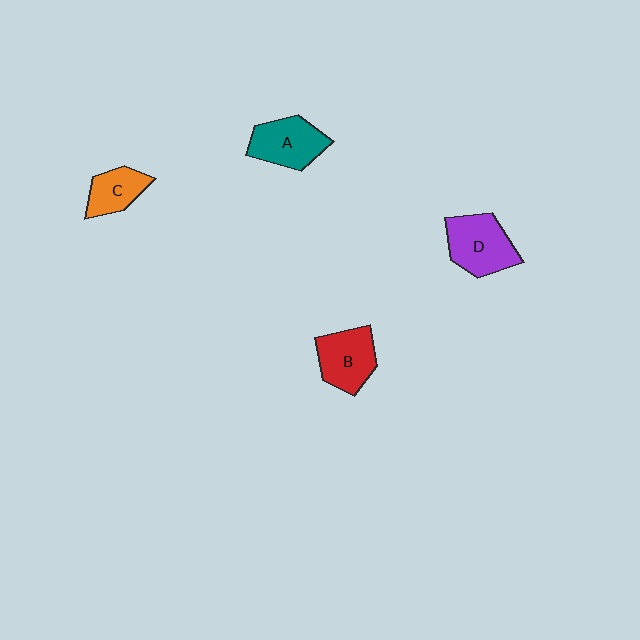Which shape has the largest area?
Shape D (purple).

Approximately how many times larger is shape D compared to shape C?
Approximately 1.5 times.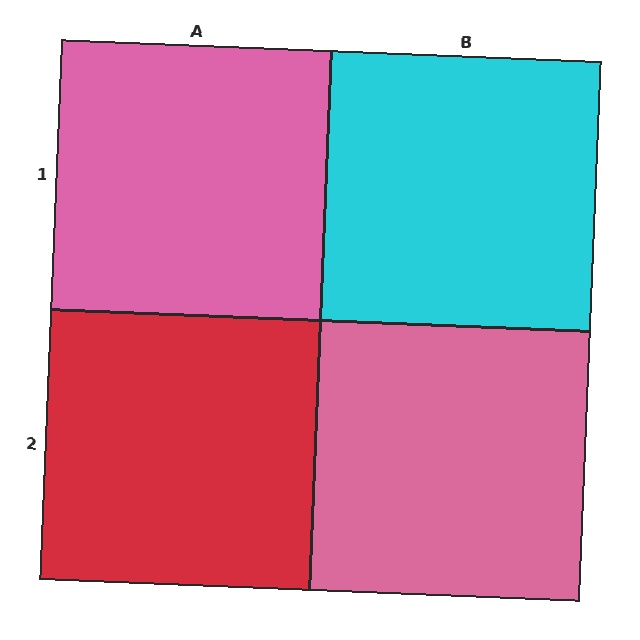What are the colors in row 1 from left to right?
Pink, cyan.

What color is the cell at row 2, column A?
Red.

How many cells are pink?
2 cells are pink.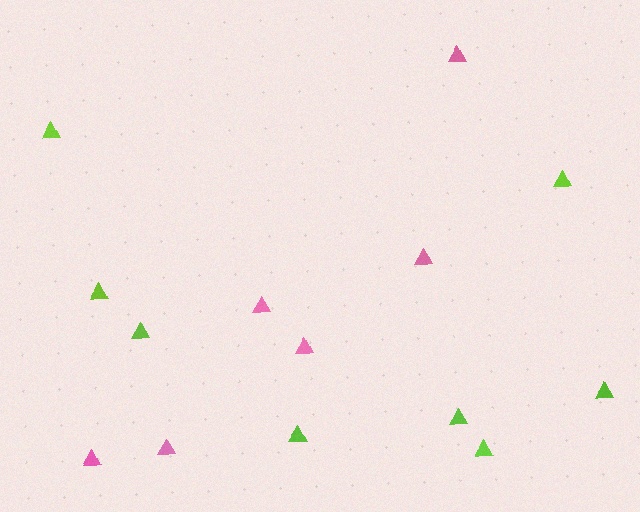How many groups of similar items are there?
There are 2 groups: one group of lime triangles (8) and one group of pink triangles (6).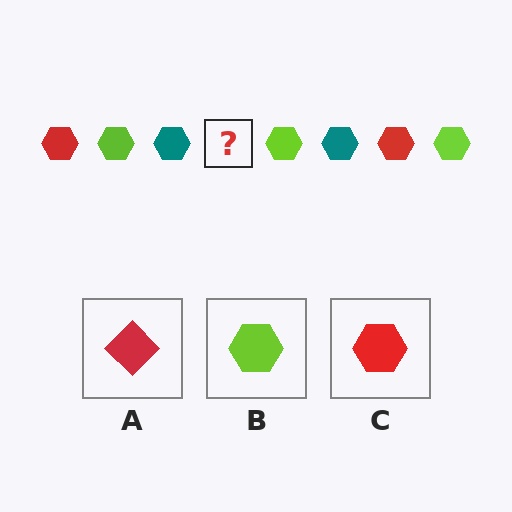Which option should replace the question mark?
Option C.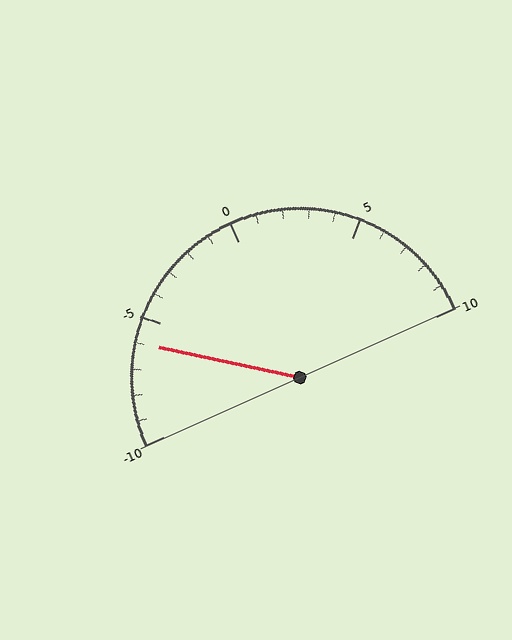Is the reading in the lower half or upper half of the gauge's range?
The reading is in the lower half of the range (-10 to 10).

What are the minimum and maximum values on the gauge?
The gauge ranges from -10 to 10.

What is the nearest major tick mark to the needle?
The nearest major tick mark is -5.